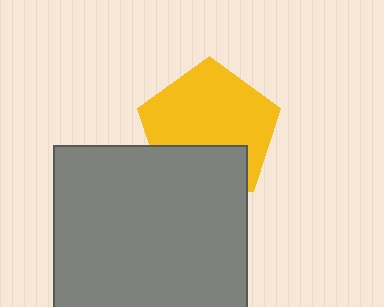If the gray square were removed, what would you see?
You would see the complete yellow pentagon.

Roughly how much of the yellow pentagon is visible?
Most of it is visible (roughly 69%).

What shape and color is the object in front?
The object in front is a gray square.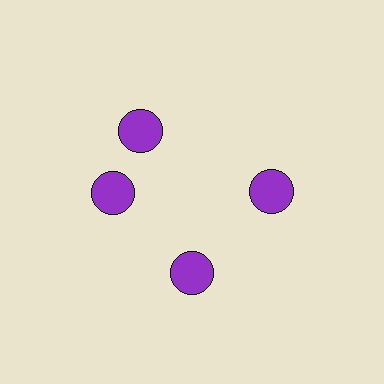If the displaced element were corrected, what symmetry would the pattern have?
It would have 4-fold rotational symmetry — the pattern would map onto itself every 90 degrees.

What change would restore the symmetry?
The symmetry would be restored by rotating it back into even spacing with its neighbors so that all 4 circles sit at equal angles and equal distance from the center.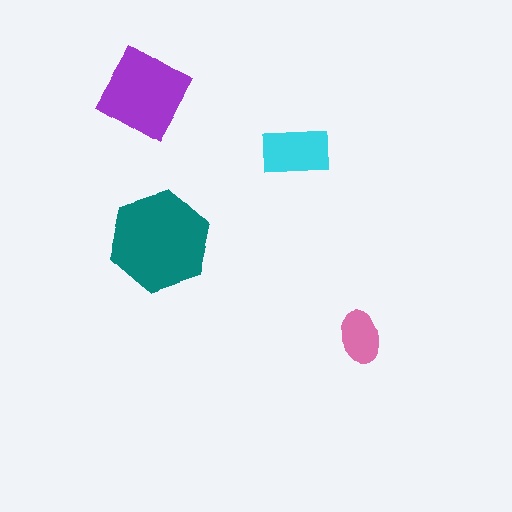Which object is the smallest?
The pink ellipse.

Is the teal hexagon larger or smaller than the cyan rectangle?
Larger.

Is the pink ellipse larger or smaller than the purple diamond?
Smaller.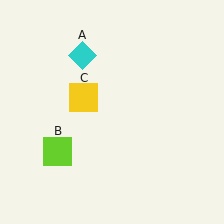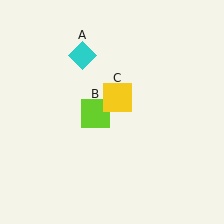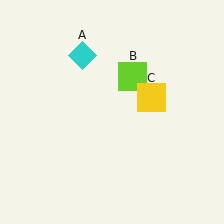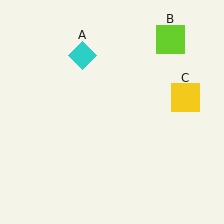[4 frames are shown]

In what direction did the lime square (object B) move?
The lime square (object B) moved up and to the right.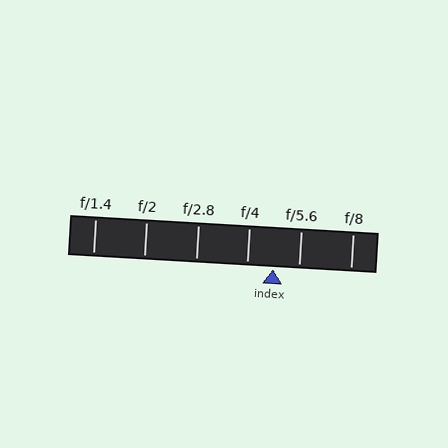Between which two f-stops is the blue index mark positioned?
The index mark is between f/4 and f/5.6.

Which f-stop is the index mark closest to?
The index mark is closest to f/5.6.